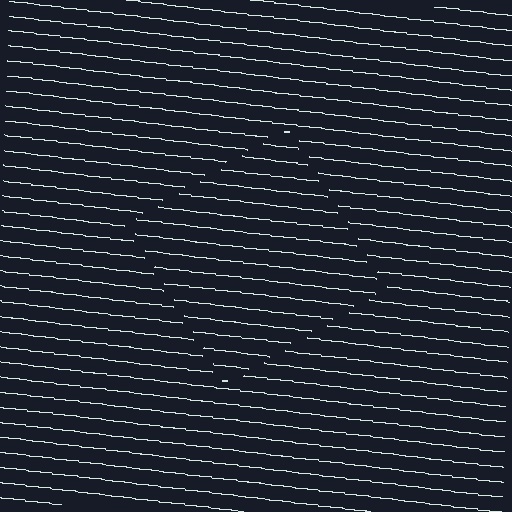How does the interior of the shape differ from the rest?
The interior of the shape contains the same grating, shifted by half a period — the contour is defined by the phase discontinuity where line-ends from the inner and outer gratings abut.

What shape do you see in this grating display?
An illusory square. The interior of the shape contains the same grating, shifted by half a period — the contour is defined by the phase discontinuity where line-ends from the inner and outer gratings abut.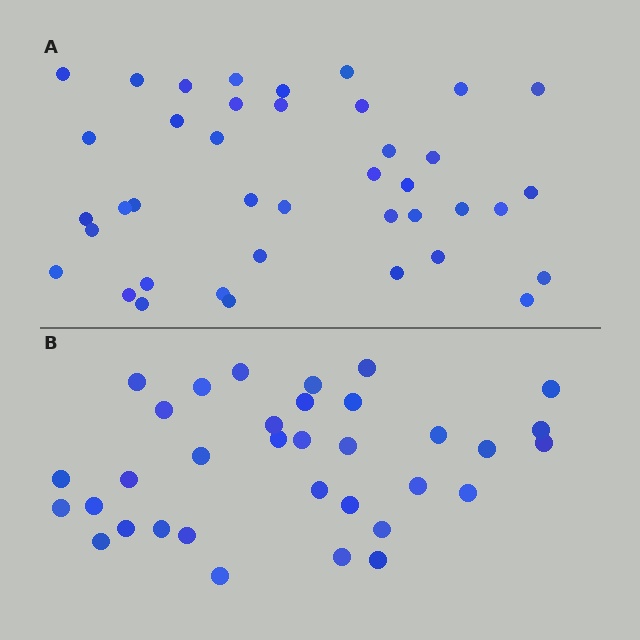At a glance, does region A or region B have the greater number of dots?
Region A (the top region) has more dots.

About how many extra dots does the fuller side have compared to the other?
Region A has about 6 more dots than region B.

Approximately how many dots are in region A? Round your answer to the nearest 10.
About 40 dots.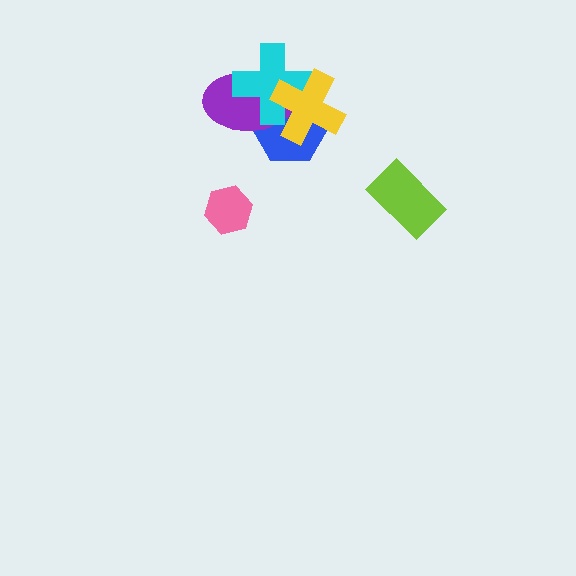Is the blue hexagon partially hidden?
Yes, it is partially covered by another shape.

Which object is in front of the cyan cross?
The yellow cross is in front of the cyan cross.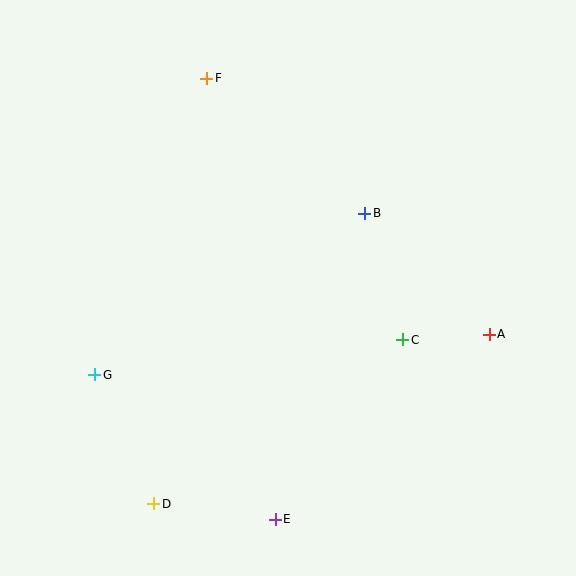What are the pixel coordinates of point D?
Point D is at (154, 504).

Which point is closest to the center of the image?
Point B at (365, 213) is closest to the center.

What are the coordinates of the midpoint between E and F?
The midpoint between E and F is at (241, 299).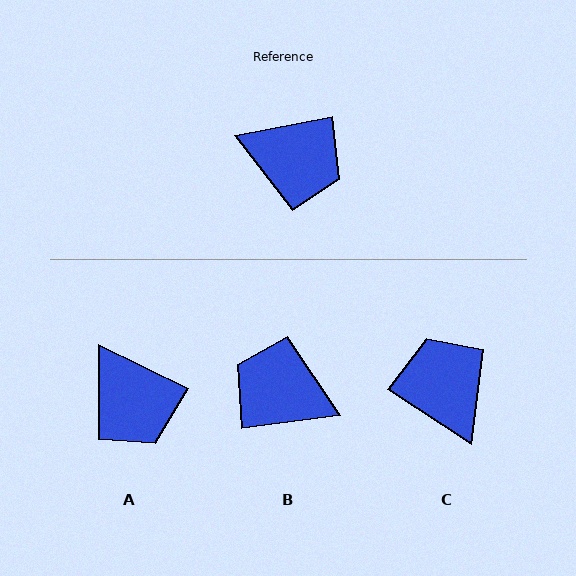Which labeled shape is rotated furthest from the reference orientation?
B, about 176 degrees away.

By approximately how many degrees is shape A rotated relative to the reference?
Approximately 37 degrees clockwise.